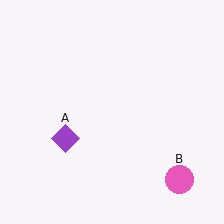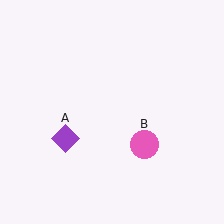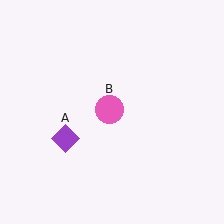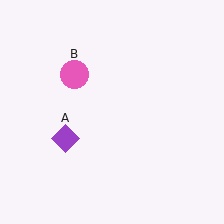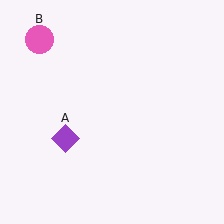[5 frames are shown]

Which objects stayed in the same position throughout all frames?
Purple diamond (object A) remained stationary.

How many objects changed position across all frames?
1 object changed position: pink circle (object B).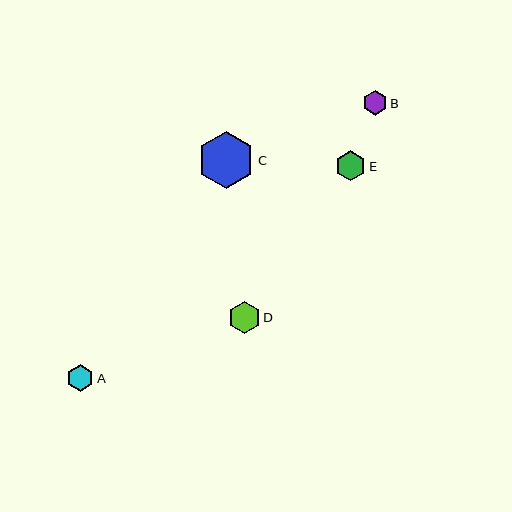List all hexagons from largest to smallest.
From largest to smallest: C, D, E, A, B.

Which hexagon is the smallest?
Hexagon B is the smallest with a size of approximately 25 pixels.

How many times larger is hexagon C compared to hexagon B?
Hexagon C is approximately 2.3 times the size of hexagon B.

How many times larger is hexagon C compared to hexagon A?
Hexagon C is approximately 2.1 times the size of hexagon A.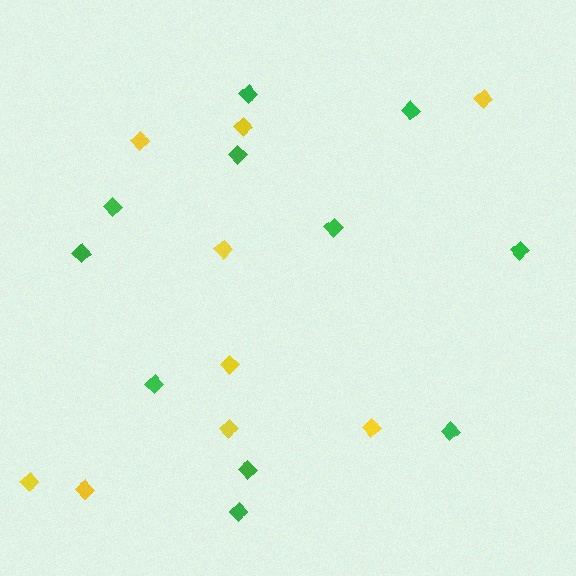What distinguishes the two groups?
There are 2 groups: one group of yellow diamonds (9) and one group of green diamonds (11).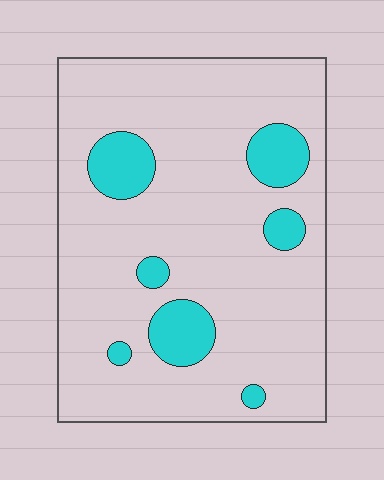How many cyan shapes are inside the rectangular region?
7.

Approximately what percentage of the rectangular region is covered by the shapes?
Approximately 15%.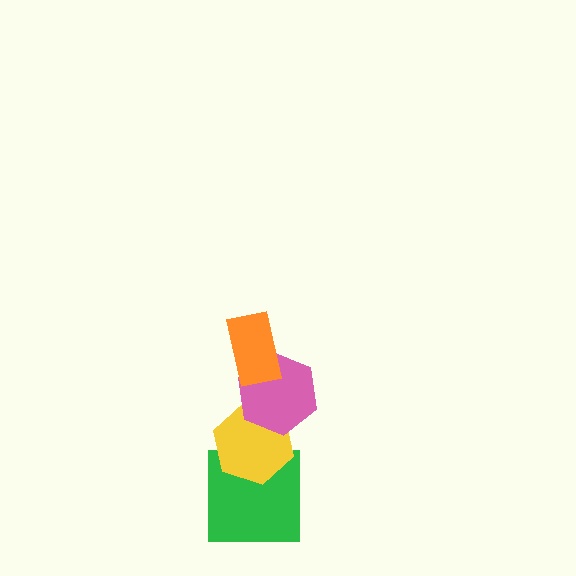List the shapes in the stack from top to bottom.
From top to bottom: the orange rectangle, the pink hexagon, the yellow hexagon, the green square.